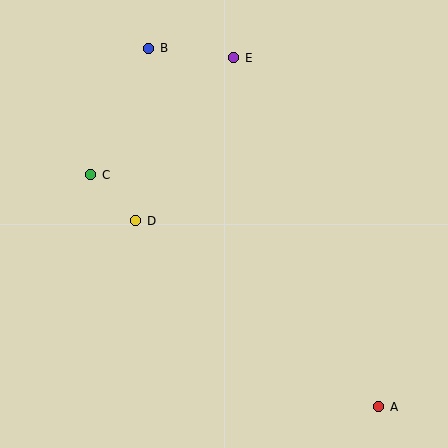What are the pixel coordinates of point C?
Point C is at (91, 175).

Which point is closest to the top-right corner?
Point E is closest to the top-right corner.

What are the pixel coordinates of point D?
Point D is at (136, 221).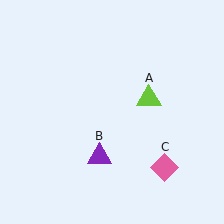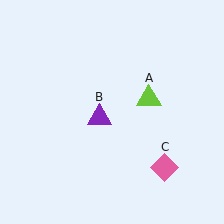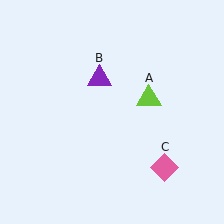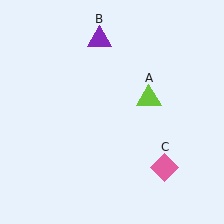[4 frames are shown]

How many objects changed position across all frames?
1 object changed position: purple triangle (object B).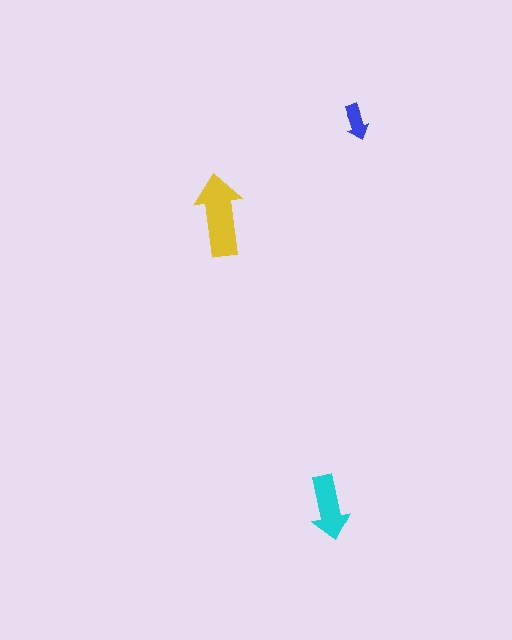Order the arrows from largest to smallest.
the yellow one, the cyan one, the blue one.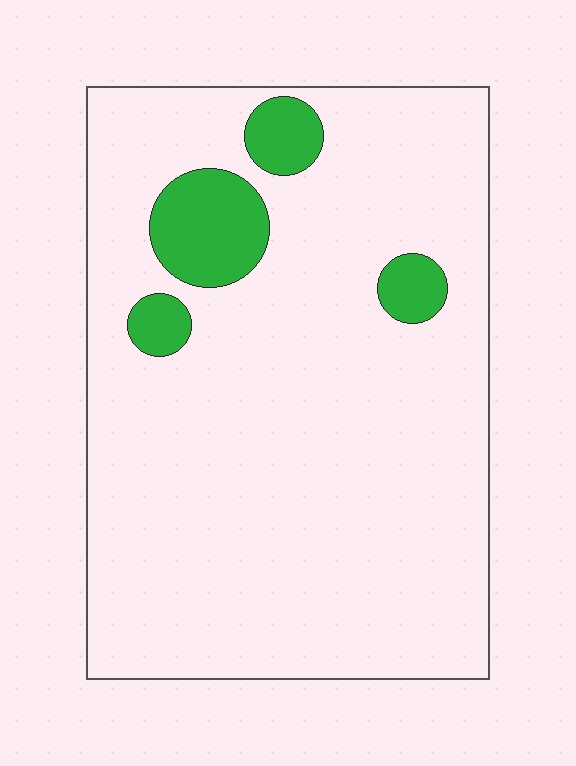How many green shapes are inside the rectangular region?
4.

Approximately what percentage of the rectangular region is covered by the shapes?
Approximately 10%.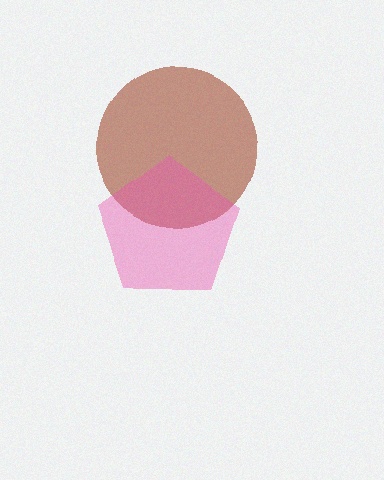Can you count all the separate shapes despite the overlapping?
Yes, there are 2 separate shapes.